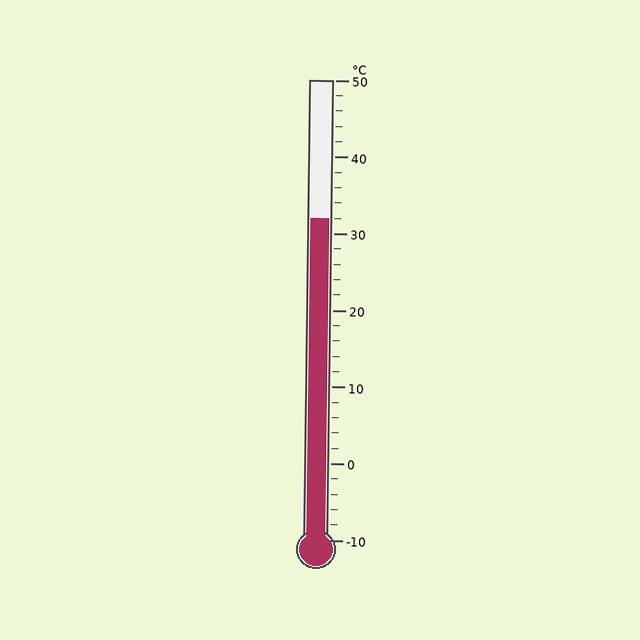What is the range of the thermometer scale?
The thermometer scale ranges from -10°C to 50°C.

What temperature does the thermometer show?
The thermometer shows approximately 32°C.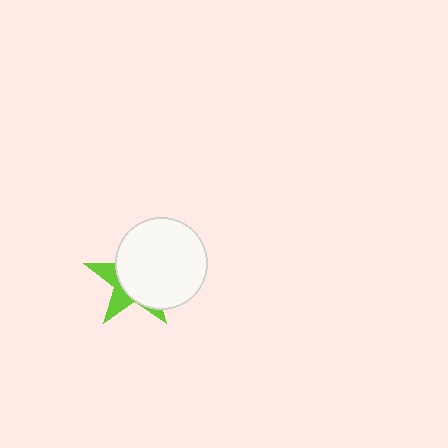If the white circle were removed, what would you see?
You would see the complete lime star.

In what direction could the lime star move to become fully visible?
The lime star could move toward the lower-left. That would shift it out from behind the white circle entirely.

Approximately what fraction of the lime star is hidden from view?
Roughly 68% of the lime star is hidden behind the white circle.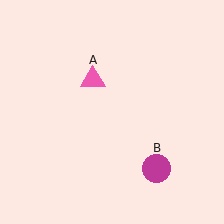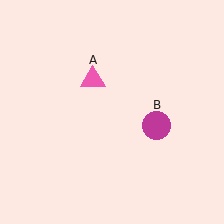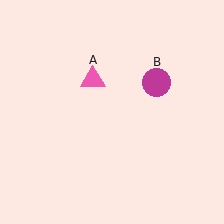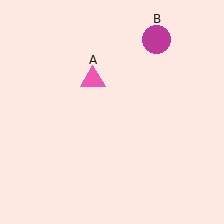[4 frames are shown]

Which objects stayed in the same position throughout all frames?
Pink triangle (object A) remained stationary.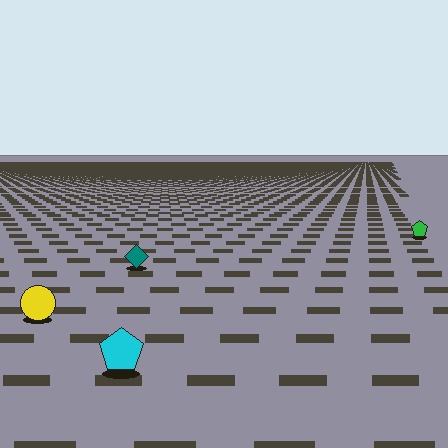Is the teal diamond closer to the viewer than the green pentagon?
Yes. The teal diamond is closer — you can tell from the texture gradient: the ground texture is coarser near it.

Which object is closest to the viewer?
The cyan pentagon is closest. The texture marks near it are larger and more spread out.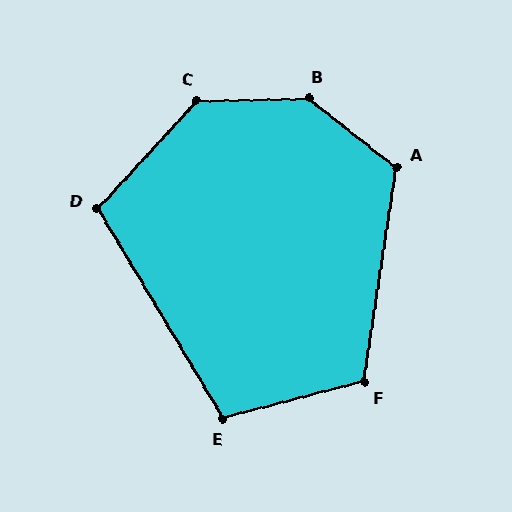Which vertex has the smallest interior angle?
E, at approximately 106 degrees.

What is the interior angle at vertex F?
Approximately 113 degrees (obtuse).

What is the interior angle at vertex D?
Approximately 106 degrees (obtuse).